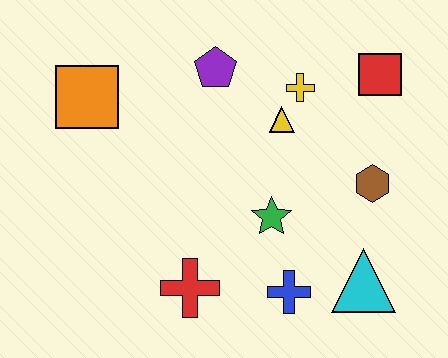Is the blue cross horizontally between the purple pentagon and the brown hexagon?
Yes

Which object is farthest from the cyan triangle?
The orange square is farthest from the cyan triangle.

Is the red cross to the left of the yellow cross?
Yes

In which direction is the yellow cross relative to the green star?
The yellow cross is above the green star.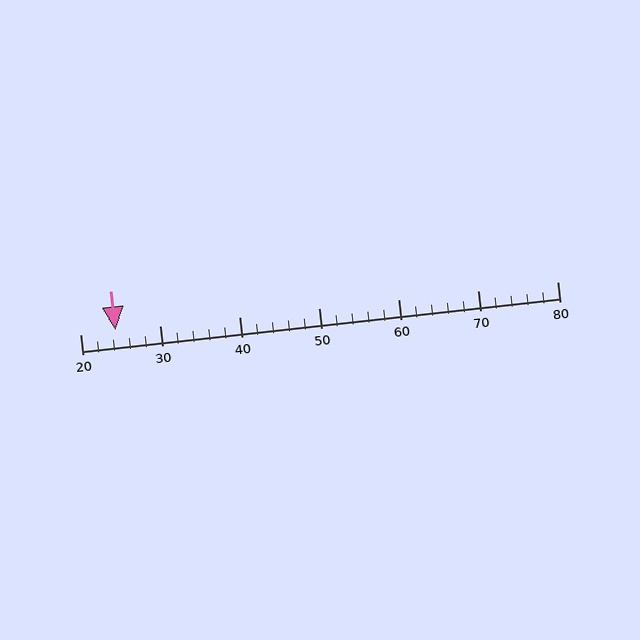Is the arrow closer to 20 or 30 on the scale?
The arrow is closer to 20.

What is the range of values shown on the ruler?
The ruler shows values from 20 to 80.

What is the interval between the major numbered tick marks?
The major tick marks are spaced 10 units apart.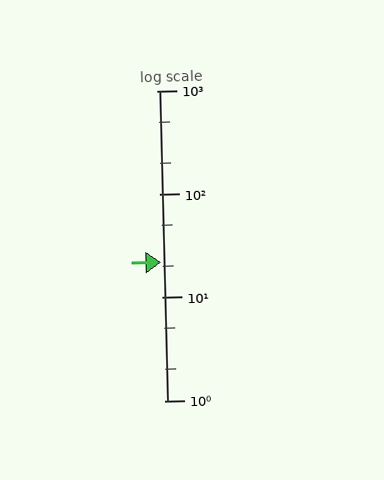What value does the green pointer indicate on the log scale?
The pointer indicates approximately 22.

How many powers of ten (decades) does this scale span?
The scale spans 3 decades, from 1 to 1000.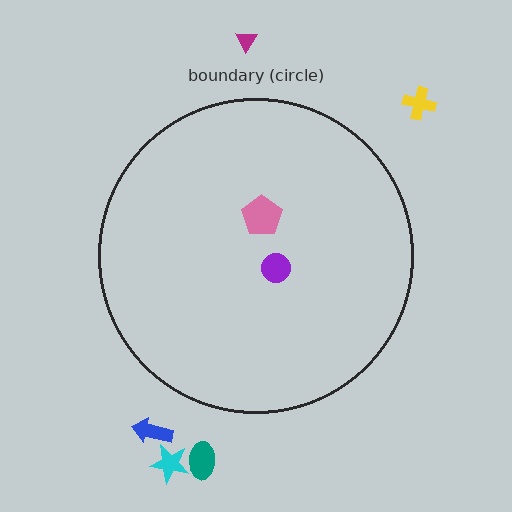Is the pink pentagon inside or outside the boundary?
Inside.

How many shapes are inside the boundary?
2 inside, 5 outside.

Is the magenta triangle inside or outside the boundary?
Outside.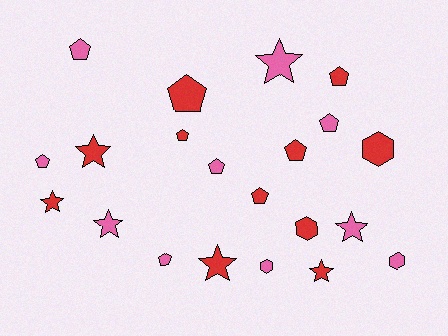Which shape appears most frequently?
Pentagon, with 10 objects.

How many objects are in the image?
There are 21 objects.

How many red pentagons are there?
There are 5 red pentagons.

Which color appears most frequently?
Red, with 11 objects.